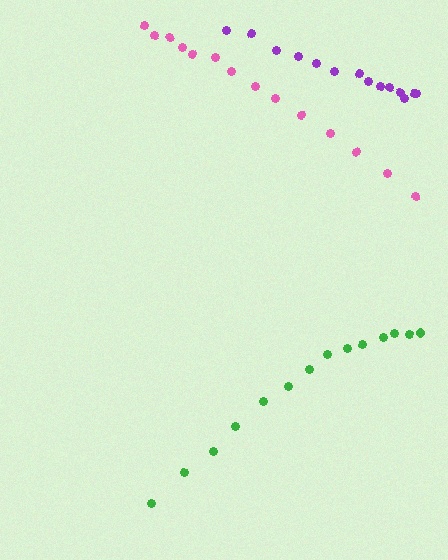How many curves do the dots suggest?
There are 3 distinct paths.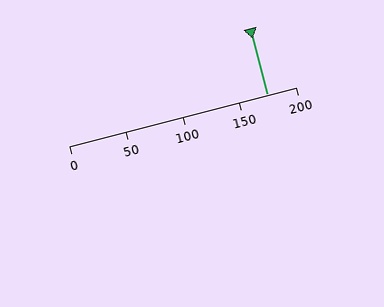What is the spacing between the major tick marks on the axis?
The major ticks are spaced 50 apart.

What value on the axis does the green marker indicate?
The marker indicates approximately 175.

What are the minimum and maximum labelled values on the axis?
The axis runs from 0 to 200.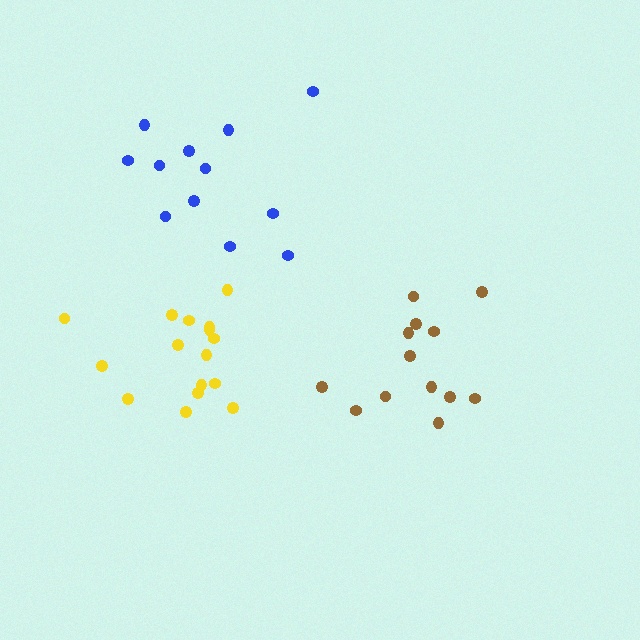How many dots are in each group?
Group 1: 13 dots, Group 2: 16 dots, Group 3: 12 dots (41 total).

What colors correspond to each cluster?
The clusters are colored: brown, yellow, blue.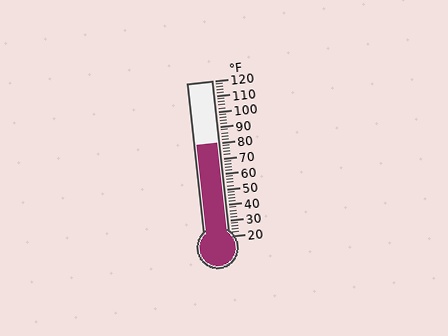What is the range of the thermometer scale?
The thermometer scale ranges from 20°F to 120°F.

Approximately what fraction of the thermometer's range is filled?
The thermometer is filled to approximately 60% of its range.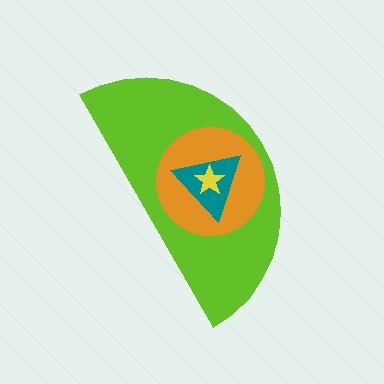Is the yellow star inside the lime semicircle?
Yes.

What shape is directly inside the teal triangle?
The yellow star.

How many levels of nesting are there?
4.